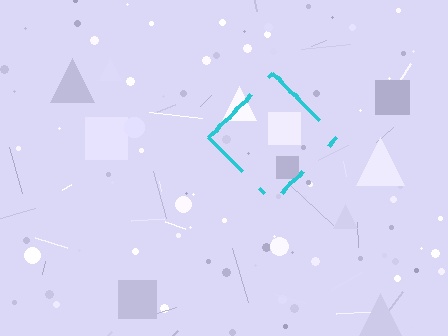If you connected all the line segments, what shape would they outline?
They would outline a diamond.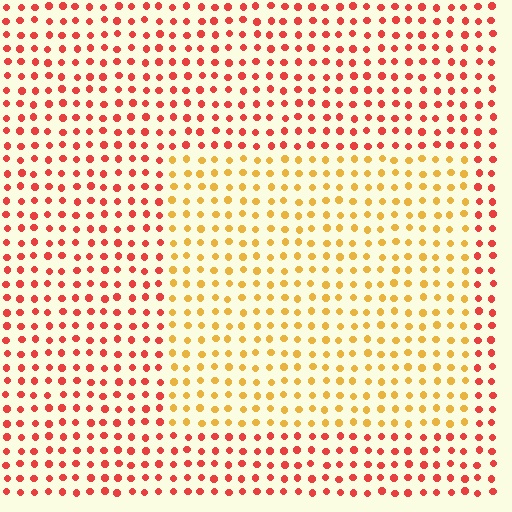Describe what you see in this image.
The image is filled with small red elements in a uniform arrangement. A rectangle-shaped region is visible where the elements are tinted to a slightly different hue, forming a subtle color boundary.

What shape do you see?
I see a rectangle.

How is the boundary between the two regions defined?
The boundary is defined purely by a slight shift in hue (about 42 degrees). Spacing, size, and orientation are identical on both sides.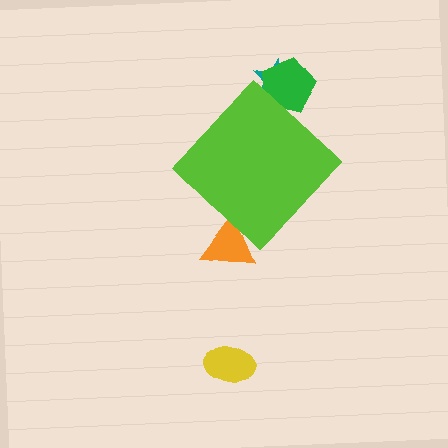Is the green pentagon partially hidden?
Yes, the green pentagon is partially hidden behind the lime diamond.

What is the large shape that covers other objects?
A lime diamond.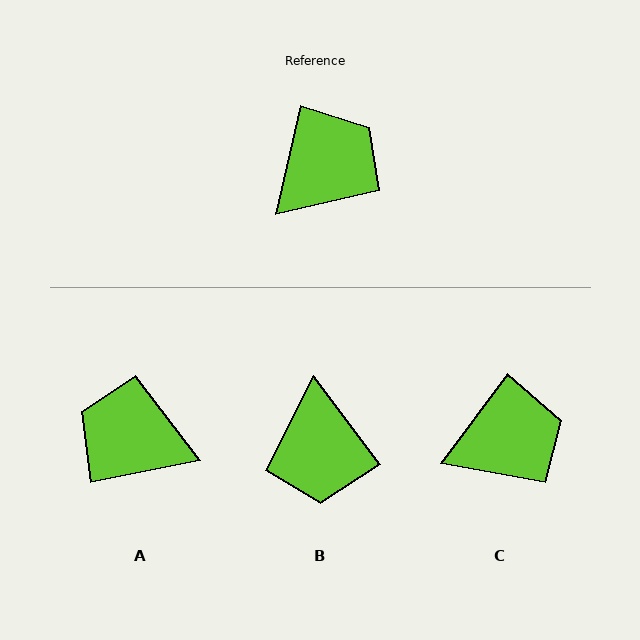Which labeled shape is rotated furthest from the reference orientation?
B, about 130 degrees away.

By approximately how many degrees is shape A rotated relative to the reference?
Approximately 114 degrees counter-clockwise.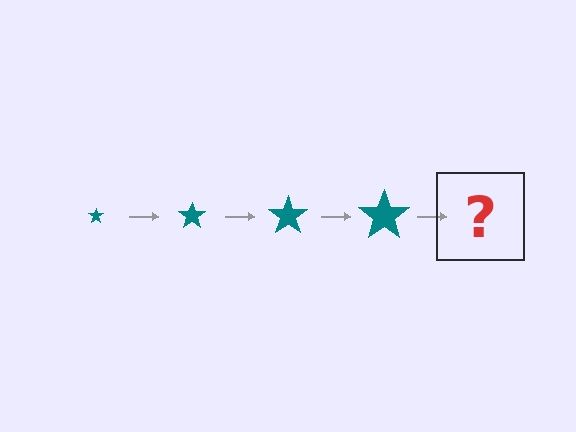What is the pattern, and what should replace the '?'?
The pattern is that the star gets progressively larger each step. The '?' should be a teal star, larger than the previous one.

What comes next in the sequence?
The next element should be a teal star, larger than the previous one.